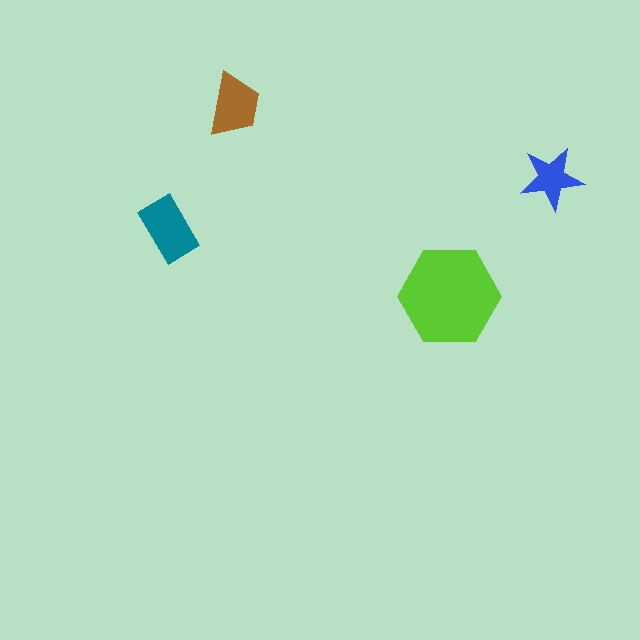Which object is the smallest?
The blue star.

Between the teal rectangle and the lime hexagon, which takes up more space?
The lime hexagon.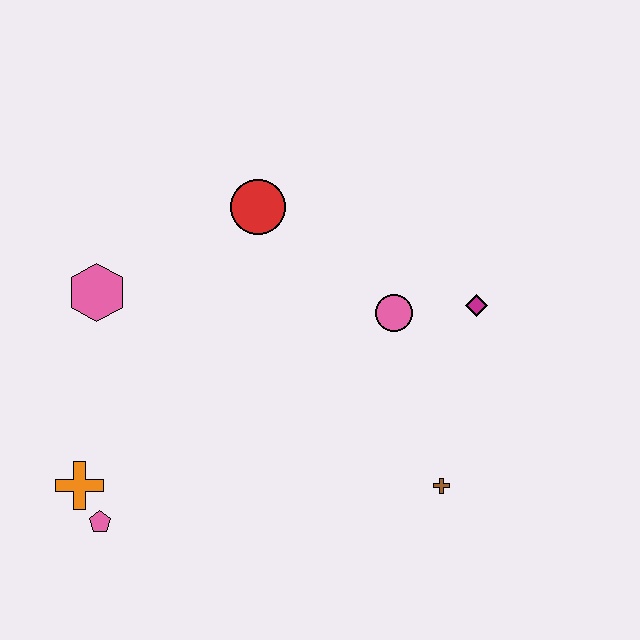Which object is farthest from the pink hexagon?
The brown cross is farthest from the pink hexagon.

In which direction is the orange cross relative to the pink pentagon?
The orange cross is above the pink pentagon.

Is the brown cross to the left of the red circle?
No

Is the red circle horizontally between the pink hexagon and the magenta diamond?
Yes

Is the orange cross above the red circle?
No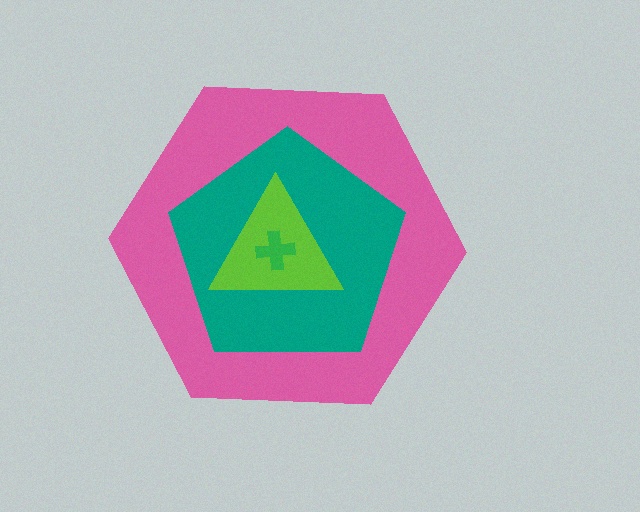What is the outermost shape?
The pink hexagon.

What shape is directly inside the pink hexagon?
The teal pentagon.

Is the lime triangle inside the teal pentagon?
Yes.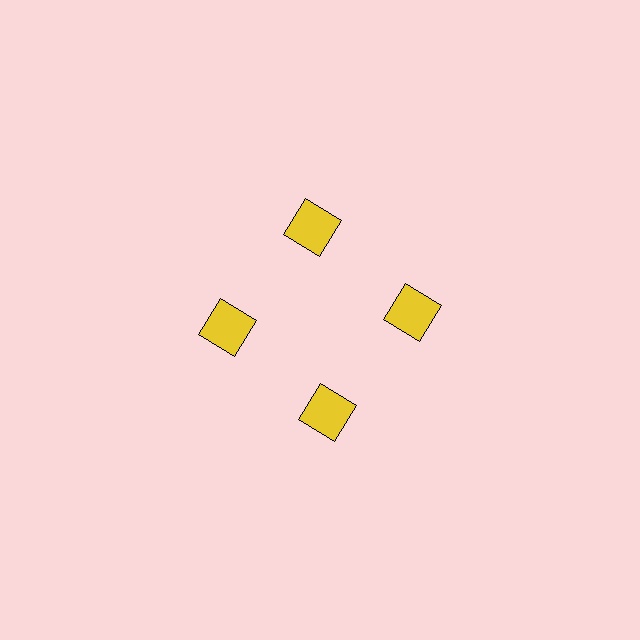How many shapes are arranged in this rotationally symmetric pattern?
There are 4 shapes, arranged in 4 groups of 1.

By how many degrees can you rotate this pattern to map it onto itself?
The pattern maps onto itself every 90 degrees of rotation.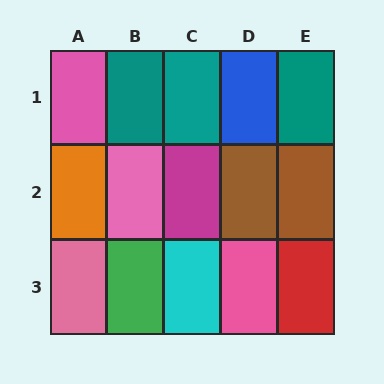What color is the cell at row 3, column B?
Green.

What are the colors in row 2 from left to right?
Orange, pink, magenta, brown, brown.